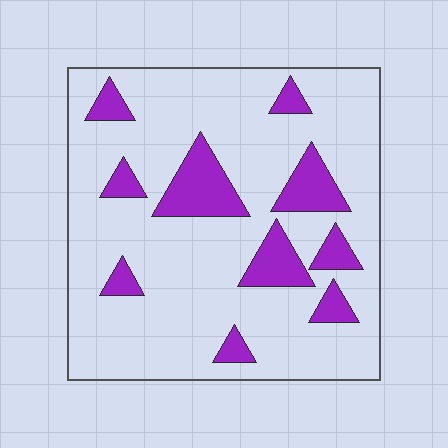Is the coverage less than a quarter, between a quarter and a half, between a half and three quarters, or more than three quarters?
Less than a quarter.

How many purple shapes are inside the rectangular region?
10.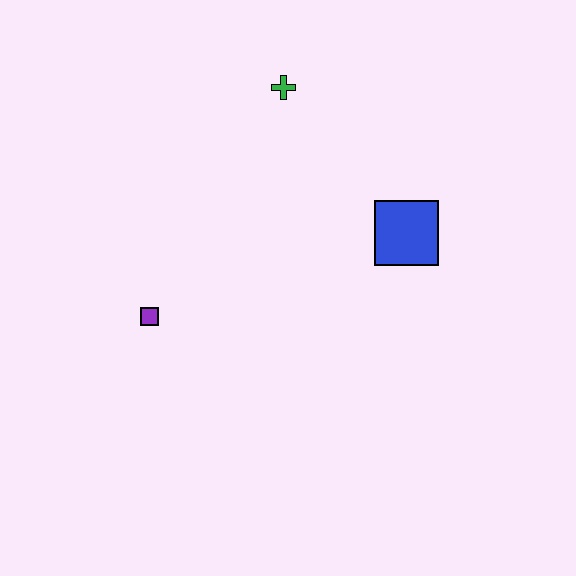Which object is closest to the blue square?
The green cross is closest to the blue square.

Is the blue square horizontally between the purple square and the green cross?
No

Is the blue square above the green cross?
No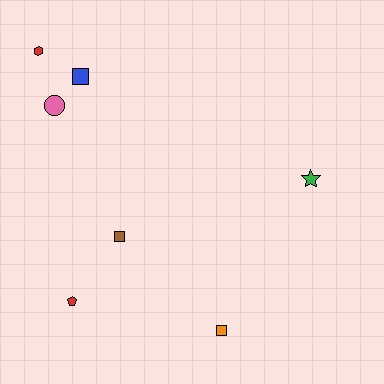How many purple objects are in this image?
There are no purple objects.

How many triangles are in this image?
There are no triangles.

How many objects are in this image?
There are 7 objects.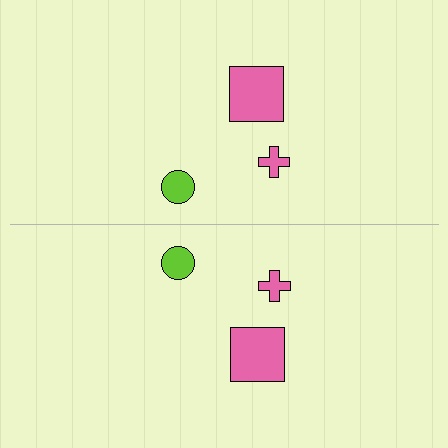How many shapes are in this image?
There are 6 shapes in this image.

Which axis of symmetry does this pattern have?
The pattern has a horizontal axis of symmetry running through the center of the image.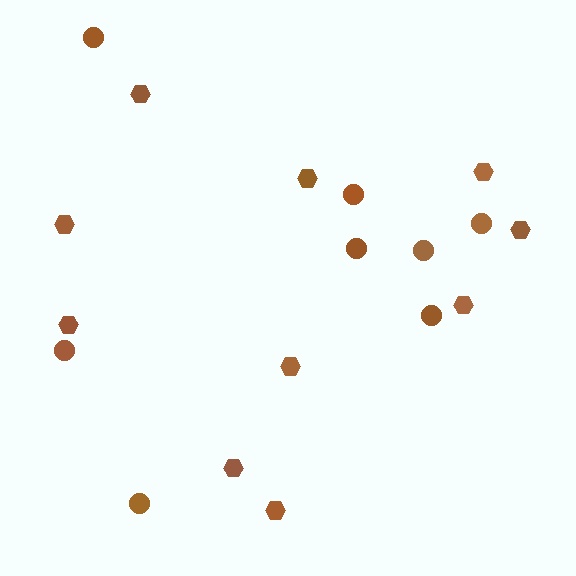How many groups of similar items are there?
There are 2 groups: one group of hexagons (10) and one group of circles (8).